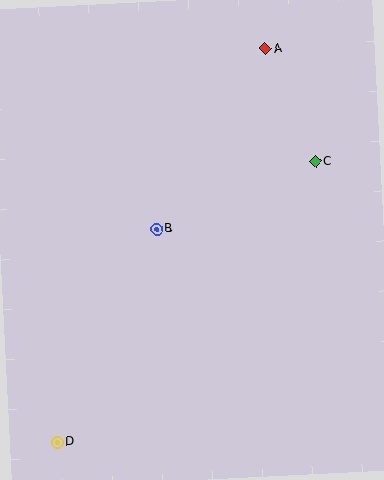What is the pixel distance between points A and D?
The distance between A and D is 445 pixels.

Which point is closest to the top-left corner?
Point A is closest to the top-left corner.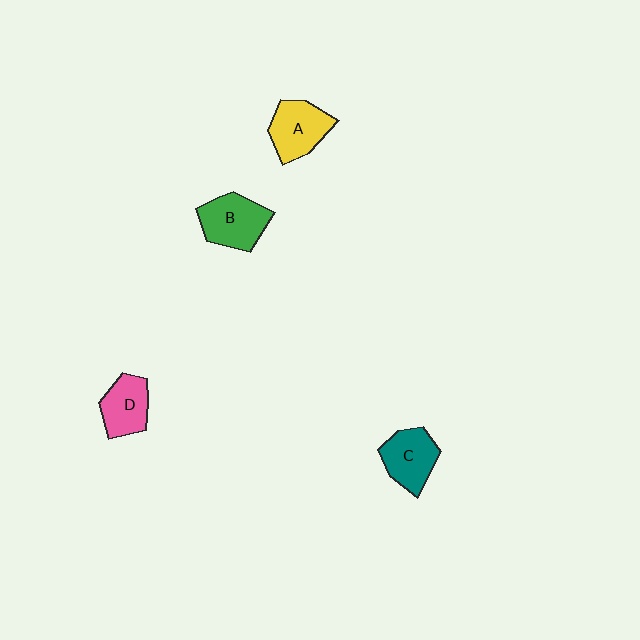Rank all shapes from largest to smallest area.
From largest to smallest: B (green), A (yellow), C (teal), D (pink).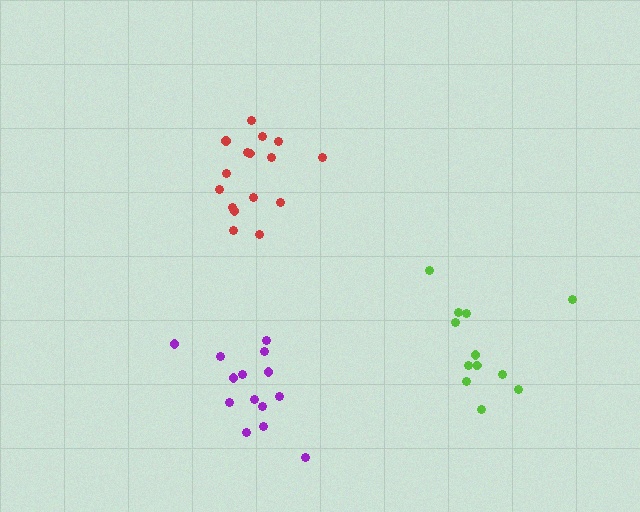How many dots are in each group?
Group 1: 12 dots, Group 2: 16 dots, Group 3: 14 dots (42 total).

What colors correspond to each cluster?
The clusters are colored: lime, red, purple.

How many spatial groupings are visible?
There are 3 spatial groupings.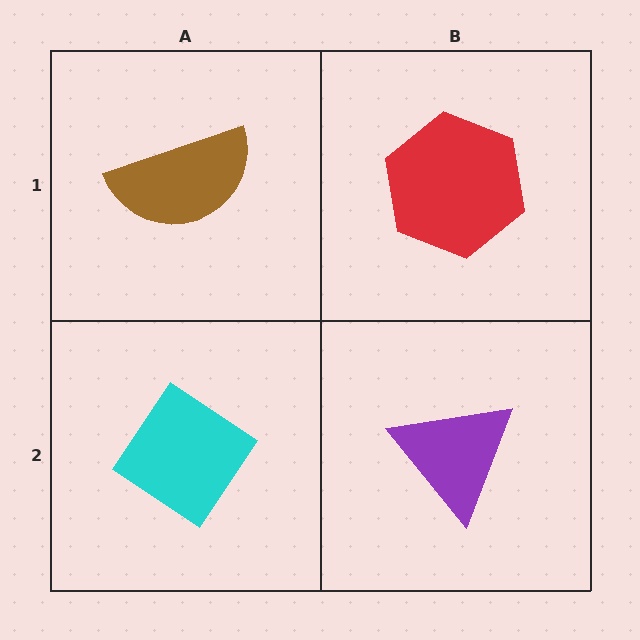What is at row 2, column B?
A purple triangle.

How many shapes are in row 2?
2 shapes.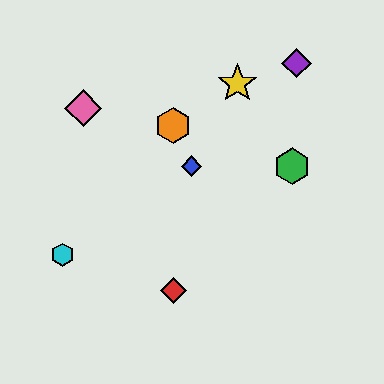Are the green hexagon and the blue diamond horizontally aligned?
Yes, both are at y≈166.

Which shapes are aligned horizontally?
The blue diamond, the green hexagon are aligned horizontally.